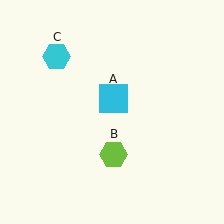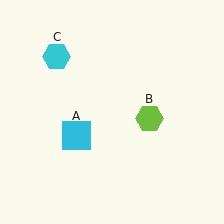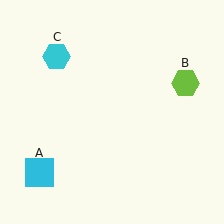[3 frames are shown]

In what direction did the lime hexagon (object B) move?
The lime hexagon (object B) moved up and to the right.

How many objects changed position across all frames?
2 objects changed position: cyan square (object A), lime hexagon (object B).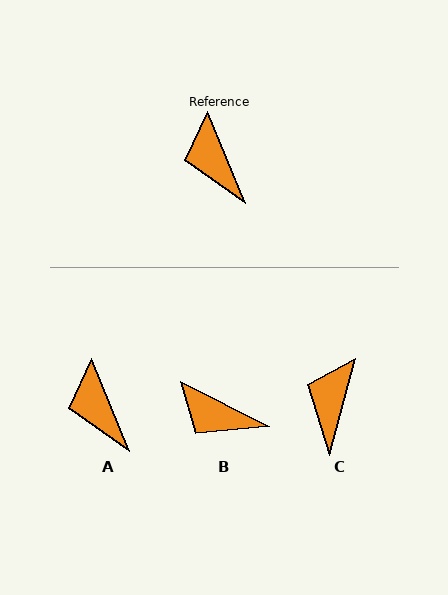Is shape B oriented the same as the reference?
No, it is off by about 41 degrees.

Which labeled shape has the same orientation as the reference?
A.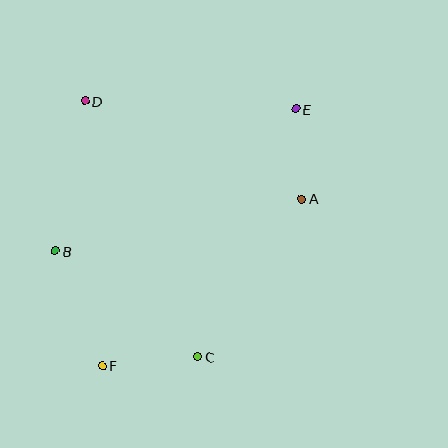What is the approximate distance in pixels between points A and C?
The distance between A and C is approximately 189 pixels.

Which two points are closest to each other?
Points A and E are closest to each other.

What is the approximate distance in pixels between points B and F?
The distance between B and F is approximately 125 pixels.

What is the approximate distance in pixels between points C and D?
The distance between C and D is approximately 279 pixels.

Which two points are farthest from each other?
Points E and F are farthest from each other.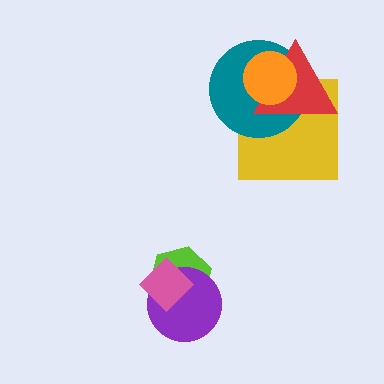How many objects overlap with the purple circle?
2 objects overlap with the purple circle.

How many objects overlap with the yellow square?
3 objects overlap with the yellow square.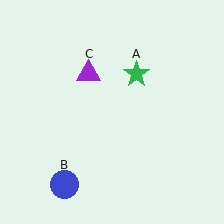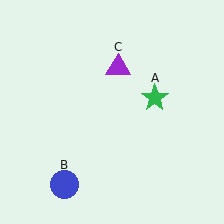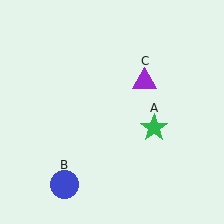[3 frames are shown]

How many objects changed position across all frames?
2 objects changed position: green star (object A), purple triangle (object C).